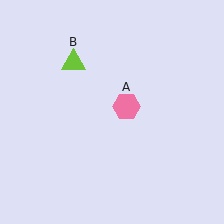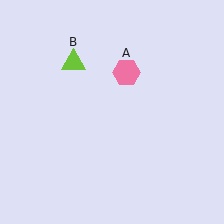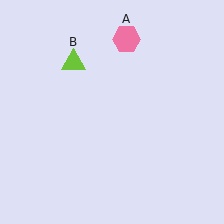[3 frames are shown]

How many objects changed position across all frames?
1 object changed position: pink hexagon (object A).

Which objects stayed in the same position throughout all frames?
Lime triangle (object B) remained stationary.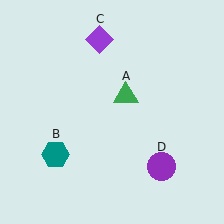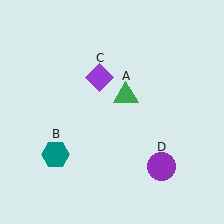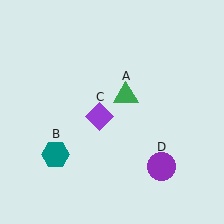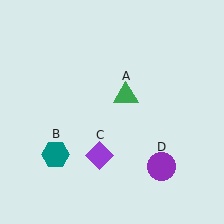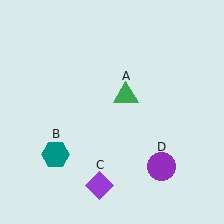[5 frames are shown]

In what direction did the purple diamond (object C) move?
The purple diamond (object C) moved down.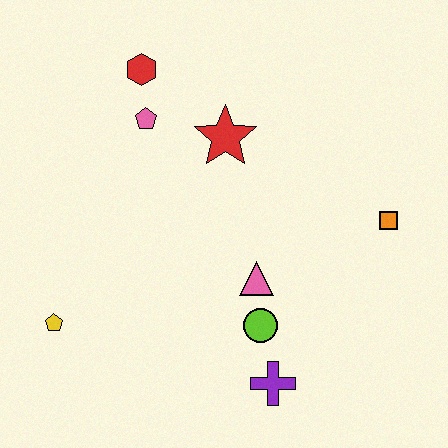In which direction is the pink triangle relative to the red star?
The pink triangle is below the red star.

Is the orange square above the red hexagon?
No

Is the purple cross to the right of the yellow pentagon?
Yes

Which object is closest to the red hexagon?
The pink pentagon is closest to the red hexagon.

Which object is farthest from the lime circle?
The red hexagon is farthest from the lime circle.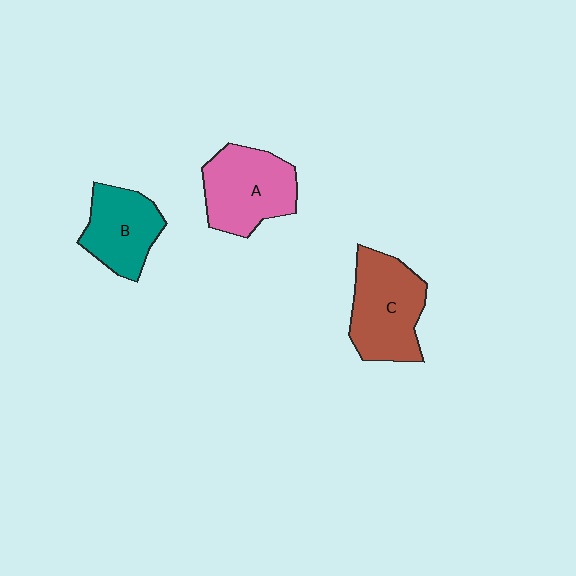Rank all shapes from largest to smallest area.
From largest to smallest: C (brown), A (pink), B (teal).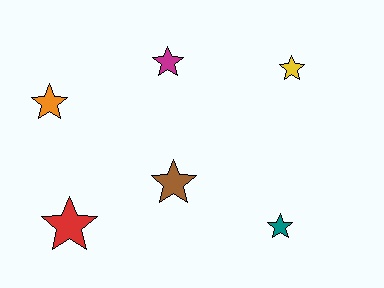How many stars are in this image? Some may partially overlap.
There are 6 stars.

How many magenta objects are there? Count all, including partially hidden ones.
There is 1 magenta object.